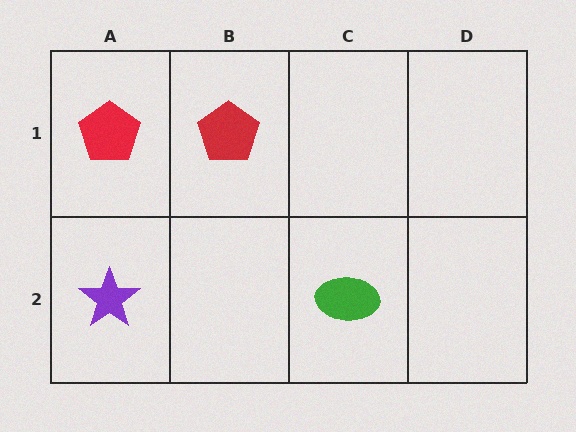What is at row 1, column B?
A red pentagon.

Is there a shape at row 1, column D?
No, that cell is empty.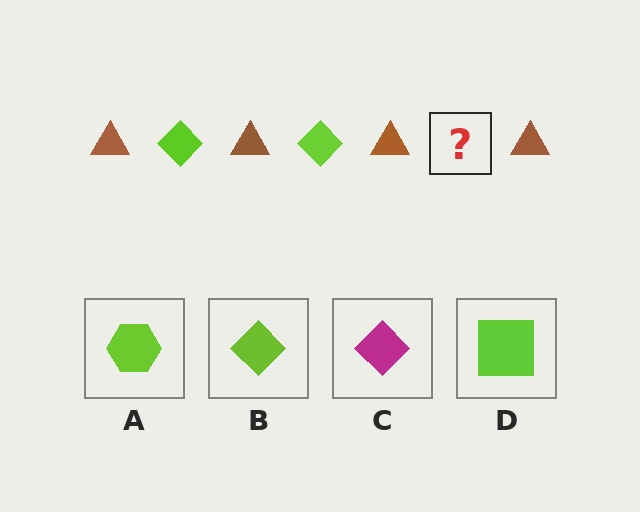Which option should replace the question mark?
Option B.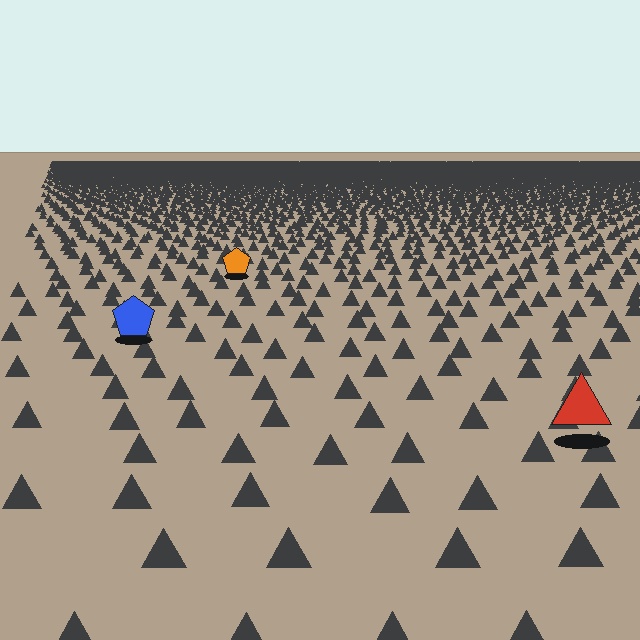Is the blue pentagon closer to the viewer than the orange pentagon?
Yes. The blue pentagon is closer — you can tell from the texture gradient: the ground texture is coarser near it.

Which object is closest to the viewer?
The red triangle is closest. The texture marks near it are larger and more spread out.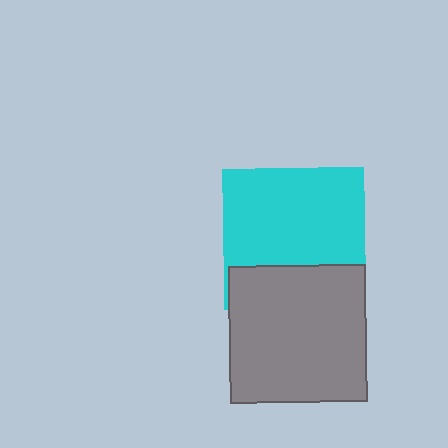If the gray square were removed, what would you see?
You would see the complete cyan square.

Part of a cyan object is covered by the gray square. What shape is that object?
It is a square.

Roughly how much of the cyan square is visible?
Most of it is visible (roughly 69%).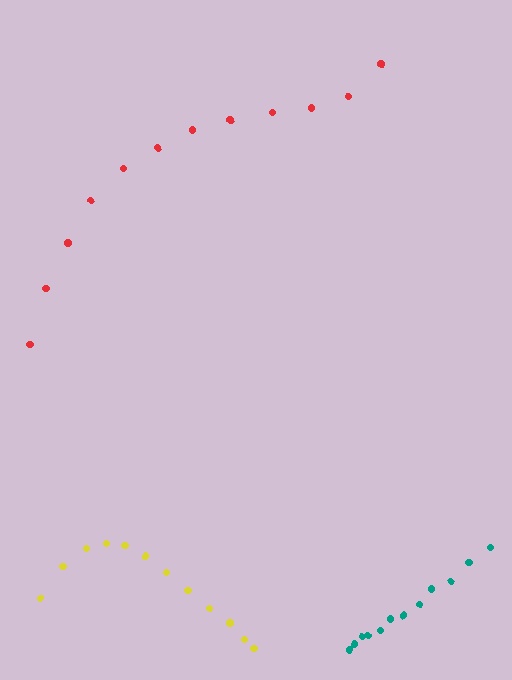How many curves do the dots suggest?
There are 3 distinct paths.